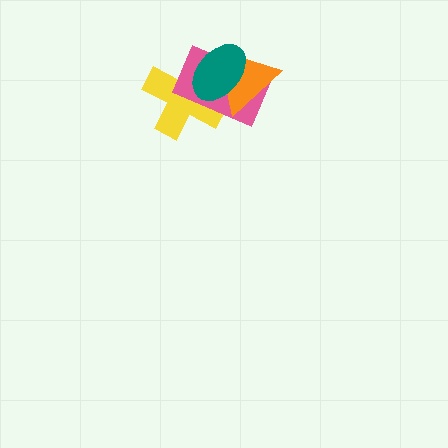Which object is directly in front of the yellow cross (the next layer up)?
The pink rectangle is directly in front of the yellow cross.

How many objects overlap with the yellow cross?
3 objects overlap with the yellow cross.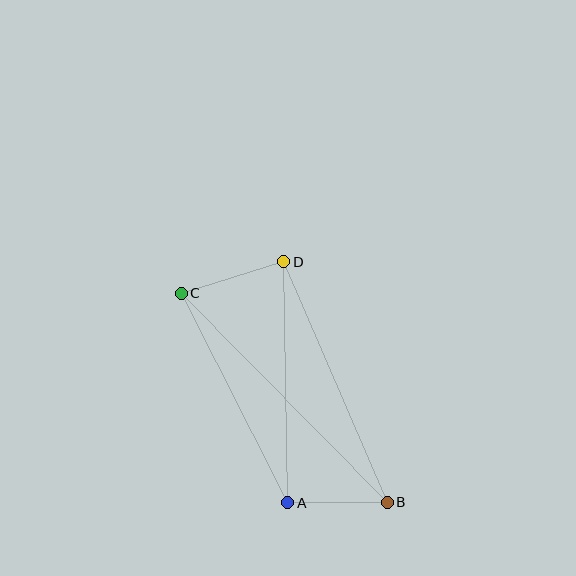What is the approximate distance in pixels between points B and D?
The distance between B and D is approximately 262 pixels.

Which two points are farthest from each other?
Points B and C are farthest from each other.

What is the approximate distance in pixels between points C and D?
The distance between C and D is approximately 108 pixels.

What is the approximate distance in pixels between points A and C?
The distance between A and C is approximately 235 pixels.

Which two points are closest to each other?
Points A and B are closest to each other.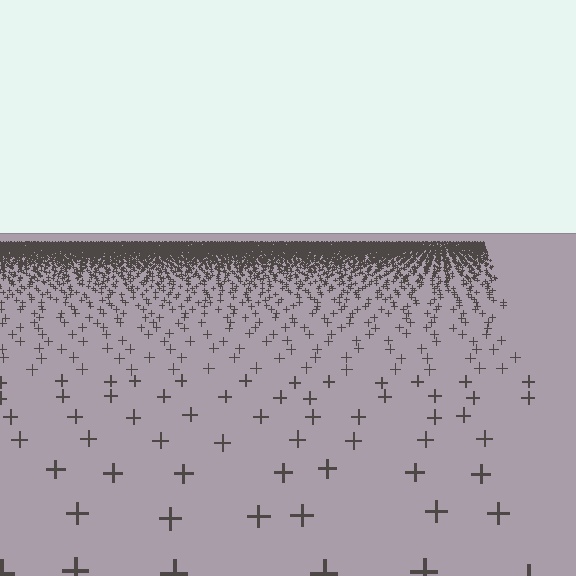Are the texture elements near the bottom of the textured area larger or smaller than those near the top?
Larger. Near the bottom, elements are closer to the viewer and appear at a bigger on-screen size.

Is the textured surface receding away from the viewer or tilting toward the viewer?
The surface is receding away from the viewer. Texture elements get smaller and denser toward the top.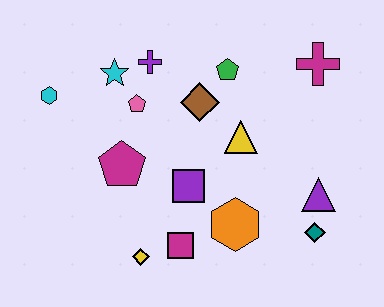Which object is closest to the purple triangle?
The teal diamond is closest to the purple triangle.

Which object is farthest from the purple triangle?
The cyan hexagon is farthest from the purple triangle.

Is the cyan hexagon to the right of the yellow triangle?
No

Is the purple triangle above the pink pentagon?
No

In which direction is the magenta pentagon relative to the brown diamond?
The magenta pentagon is to the left of the brown diamond.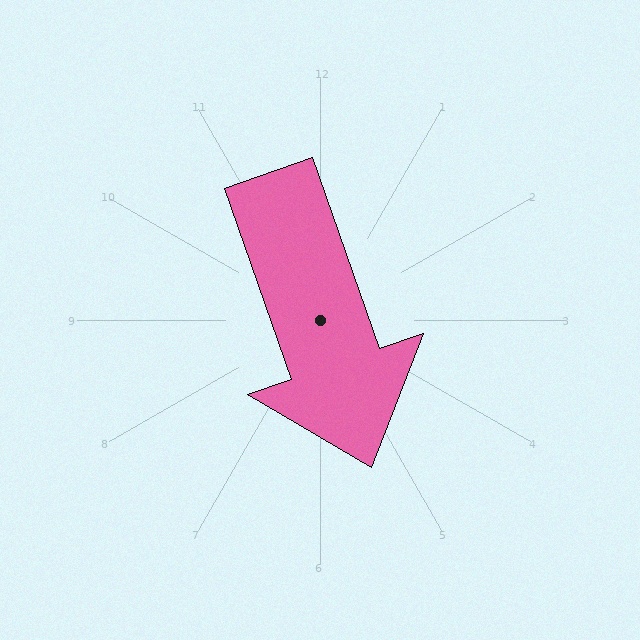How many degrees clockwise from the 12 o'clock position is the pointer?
Approximately 161 degrees.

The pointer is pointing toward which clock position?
Roughly 5 o'clock.